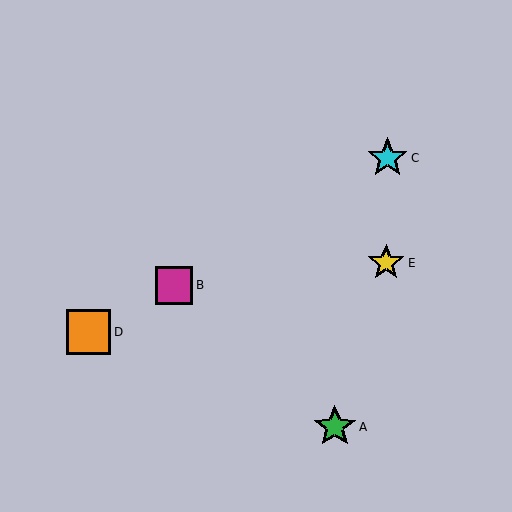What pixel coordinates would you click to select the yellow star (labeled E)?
Click at (386, 263) to select the yellow star E.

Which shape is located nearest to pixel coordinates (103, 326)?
The orange square (labeled D) at (88, 332) is nearest to that location.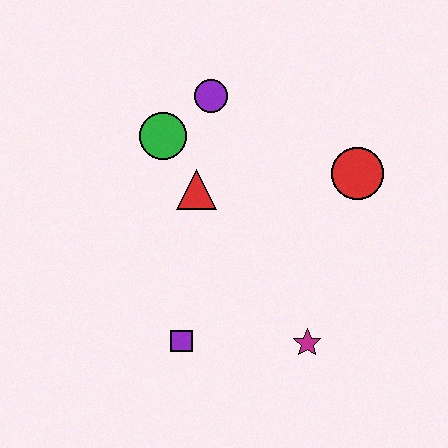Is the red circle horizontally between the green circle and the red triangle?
No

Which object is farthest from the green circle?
The magenta star is farthest from the green circle.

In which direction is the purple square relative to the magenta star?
The purple square is to the left of the magenta star.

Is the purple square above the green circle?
No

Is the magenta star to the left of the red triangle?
No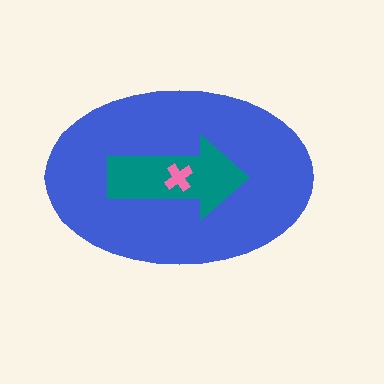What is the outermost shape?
The blue ellipse.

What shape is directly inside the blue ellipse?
The teal arrow.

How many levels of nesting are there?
3.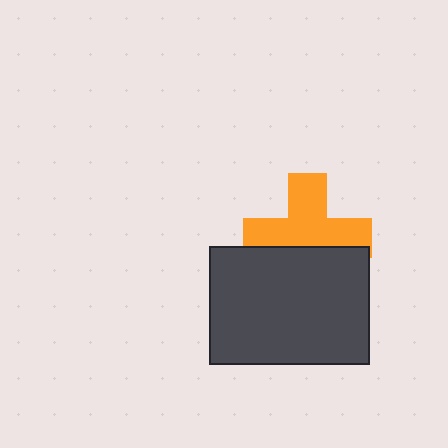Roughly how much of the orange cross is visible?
About half of it is visible (roughly 62%).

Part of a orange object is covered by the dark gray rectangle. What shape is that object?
It is a cross.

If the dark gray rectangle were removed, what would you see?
You would see the complete orange cross.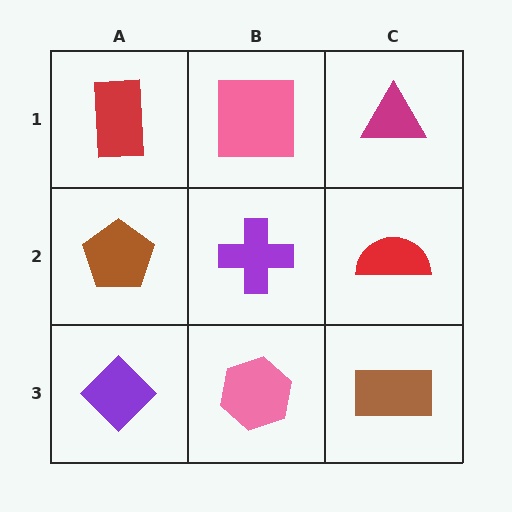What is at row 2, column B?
A purple cross.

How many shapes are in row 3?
3 shapes.